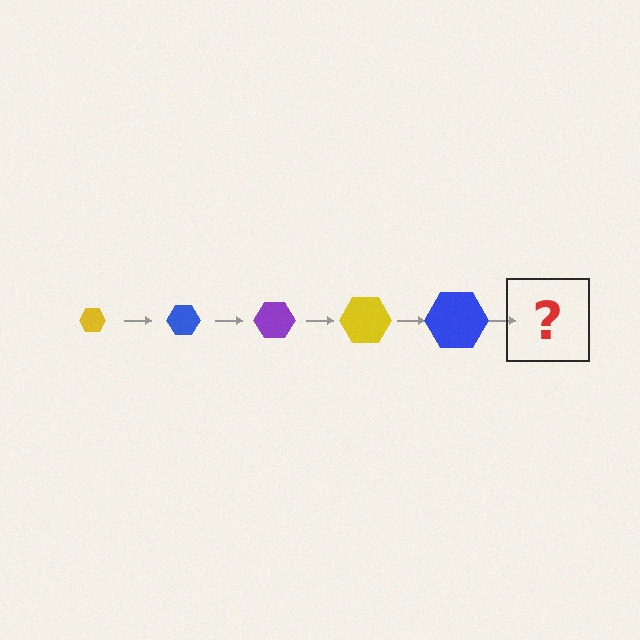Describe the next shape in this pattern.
It should be a purple hexagon, larger than the previous one.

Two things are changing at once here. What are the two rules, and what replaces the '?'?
The two rules are that the hexagon grows larger each step and the color cycles through yellow, blue, and purple. The '?' should be a purple hexagon, larger than the previous one.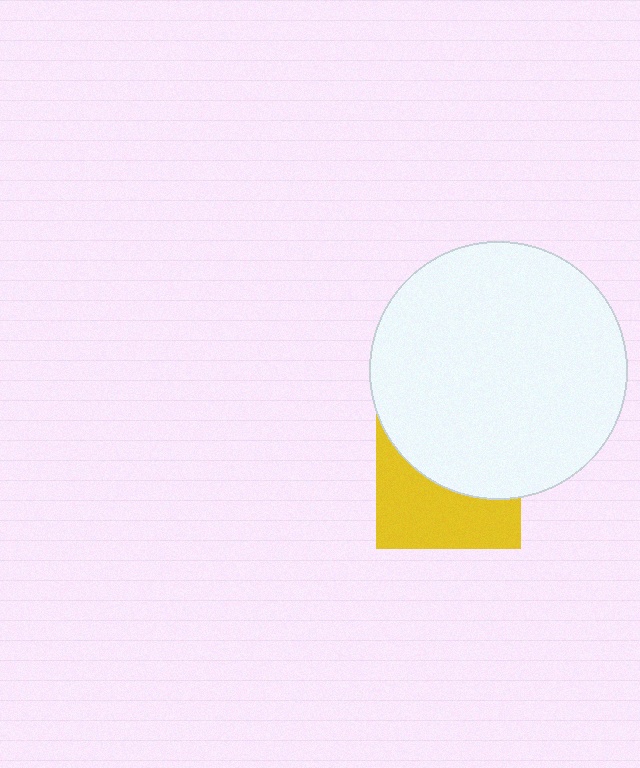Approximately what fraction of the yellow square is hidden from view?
Roughly 52% of the yellow square is hidden behind the white circle.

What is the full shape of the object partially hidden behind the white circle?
The partially hidden object is a yellow square.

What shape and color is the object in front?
The object in front is a white circle.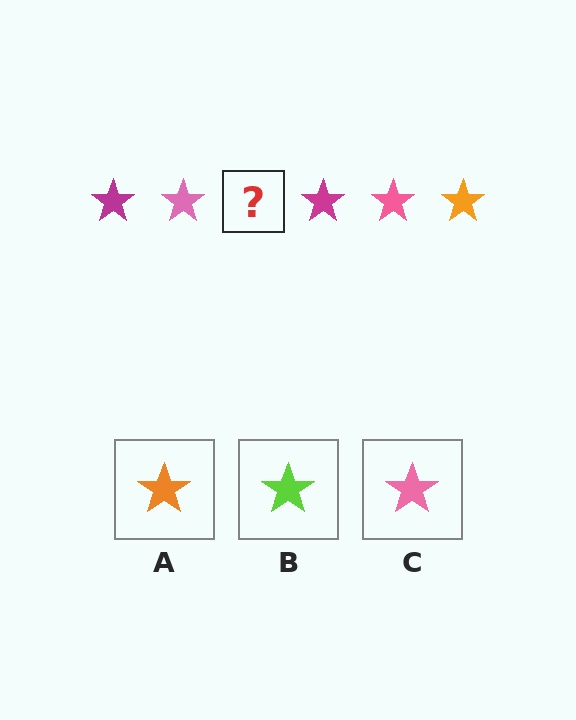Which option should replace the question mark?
Option A.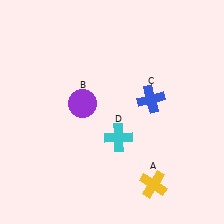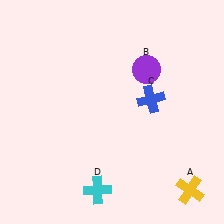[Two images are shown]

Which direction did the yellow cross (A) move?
The yellow cross (A) moved right.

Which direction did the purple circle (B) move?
The purple circle (B) moved right.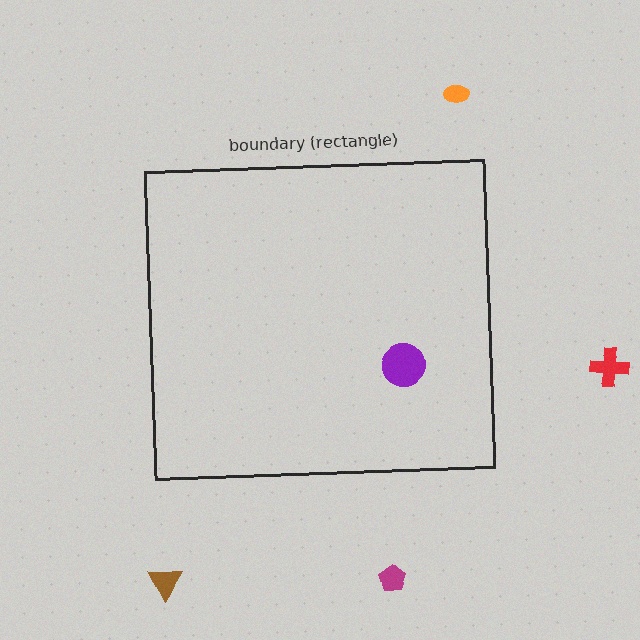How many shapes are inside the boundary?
1 inside, 4 outside.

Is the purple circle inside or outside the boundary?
Inside.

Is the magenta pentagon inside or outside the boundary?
Outside.